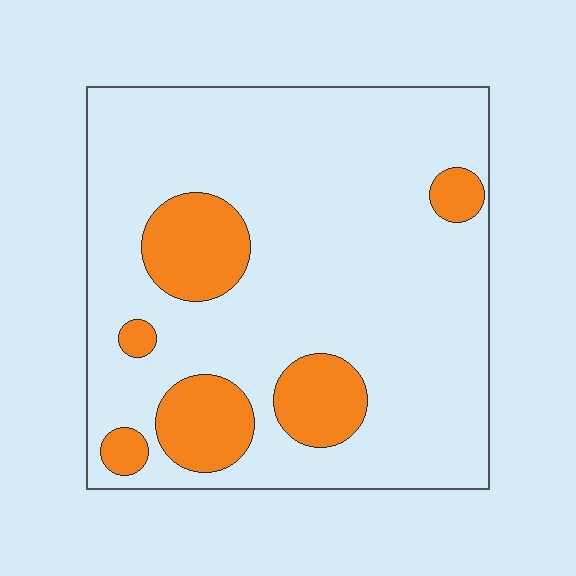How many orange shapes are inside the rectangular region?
6.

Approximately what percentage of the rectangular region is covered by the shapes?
Approximately 20%.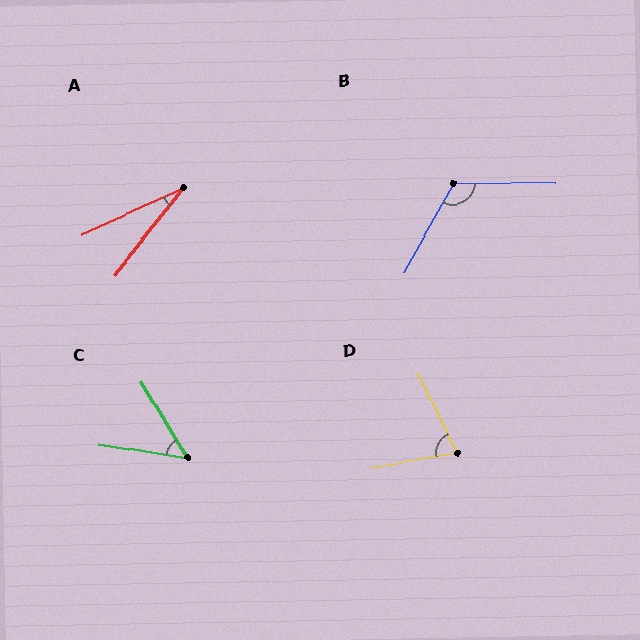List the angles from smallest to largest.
A (27°), C (50°), D (75°), B (119°).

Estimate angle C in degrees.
Approximately 50 degrees.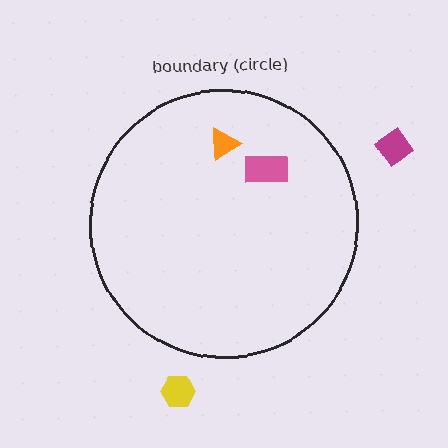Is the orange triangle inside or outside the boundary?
Inside.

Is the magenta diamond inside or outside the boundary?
Outside.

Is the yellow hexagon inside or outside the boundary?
Outside.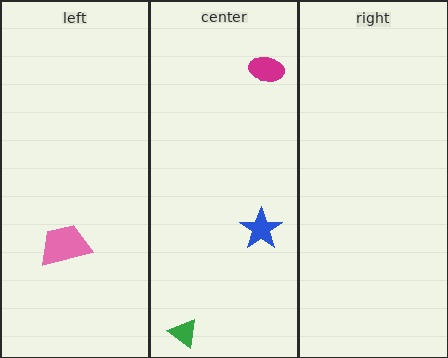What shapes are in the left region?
The pink trapezoid.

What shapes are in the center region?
The green triangle, the blue star, the magenta ellipse.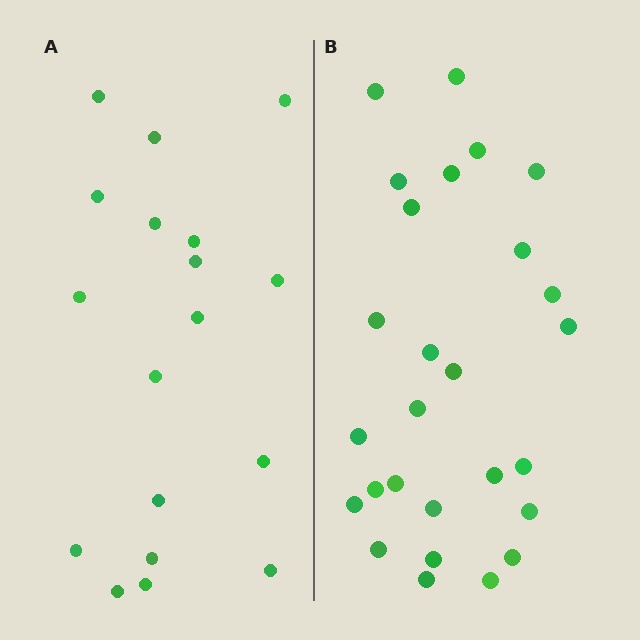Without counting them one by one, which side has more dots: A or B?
Region B (the right region) has more dots.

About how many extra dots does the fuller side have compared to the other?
Region B has roughly 8 or so more dots than region A.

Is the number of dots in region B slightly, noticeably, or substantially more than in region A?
Region B has substantially more. The ratio is roughly 1.5 to 1.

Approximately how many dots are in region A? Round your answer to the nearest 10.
About 20 dots. (The exact count is 18, which rounds to 20.)